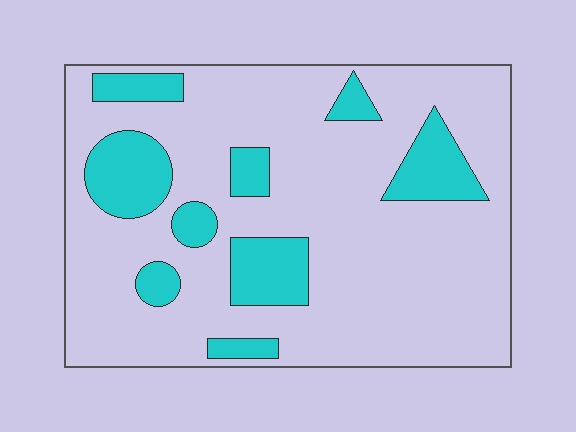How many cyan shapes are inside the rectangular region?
9.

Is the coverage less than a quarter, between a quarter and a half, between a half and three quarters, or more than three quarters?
Less than a quarter.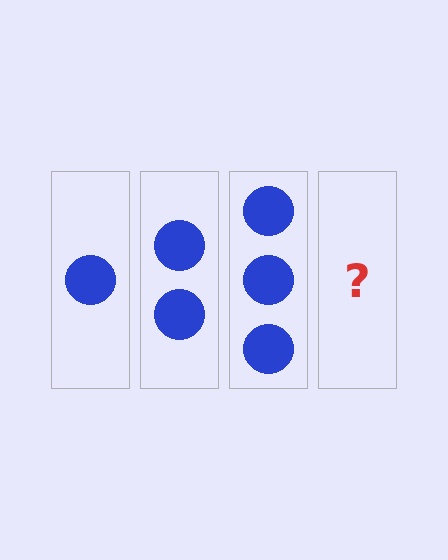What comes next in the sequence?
The next element should be 4 circles.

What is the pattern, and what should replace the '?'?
The pattern is that each step adds one more circle. The '?' should be 4 circles.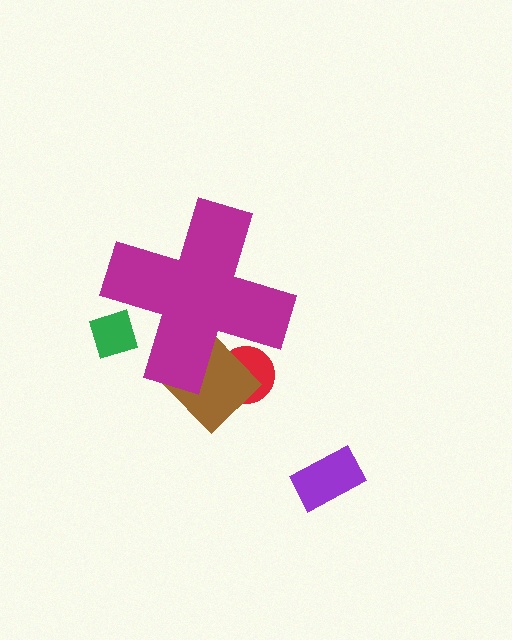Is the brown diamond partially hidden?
Yes, the brown diamond is partially hidden behind the magenta cross.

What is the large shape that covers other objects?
A magenta cross.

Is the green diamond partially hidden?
Yes, the green diamond is partially hidden behind the magenta cross.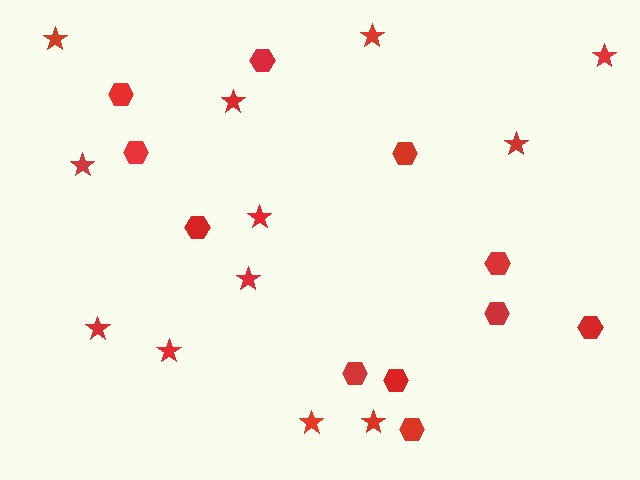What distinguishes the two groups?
There are 2 groups: one group of stars (12) and one group of hexagons (11).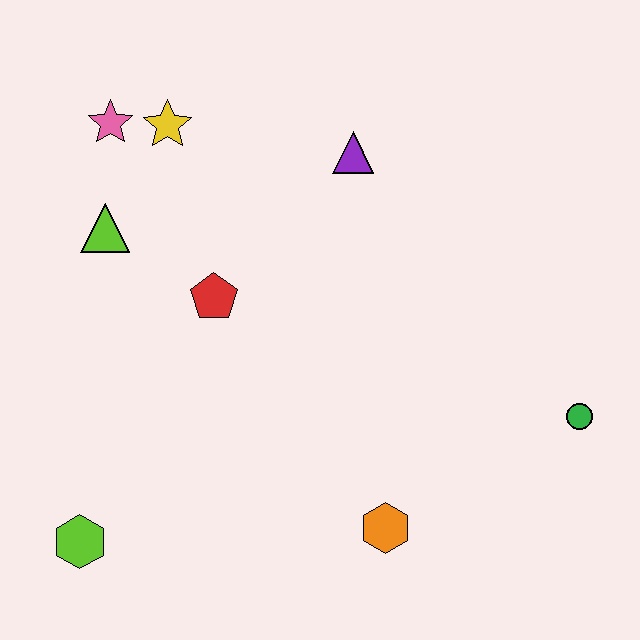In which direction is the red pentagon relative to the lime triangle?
The red pentagon is to the right of the lime triangle.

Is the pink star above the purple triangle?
Yes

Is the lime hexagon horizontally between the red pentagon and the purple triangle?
No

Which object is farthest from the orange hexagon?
The pink star is farthest from the orange hexagon.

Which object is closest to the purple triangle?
The yellow star is closest to the purple triangle.